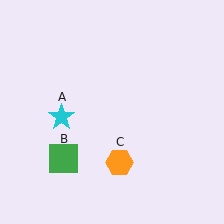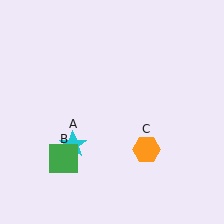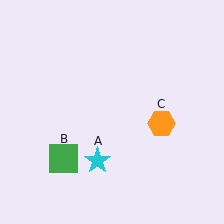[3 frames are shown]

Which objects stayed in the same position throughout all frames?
Green square (object B) remained stationary.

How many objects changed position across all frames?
2 objects changed position: cyan star (object A), orange hexagon (object C).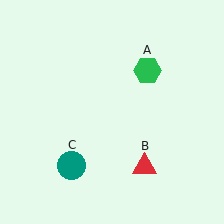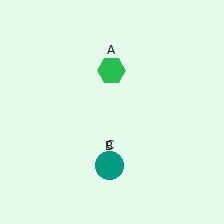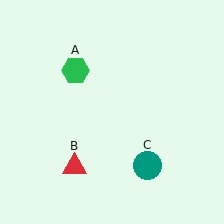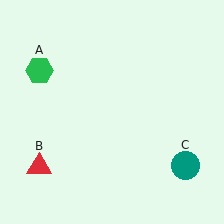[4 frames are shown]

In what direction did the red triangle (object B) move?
The red triangle (object B) moved left.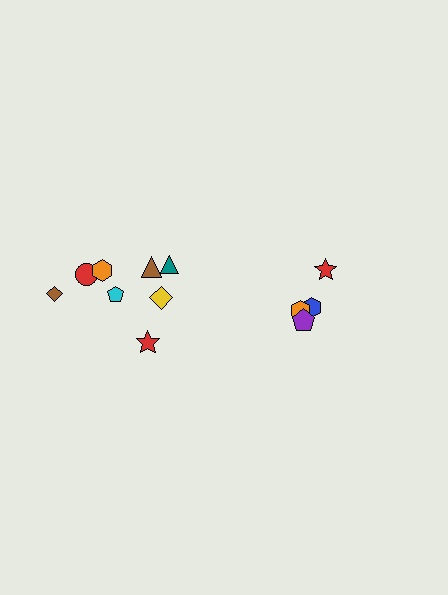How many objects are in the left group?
There are 8 objects.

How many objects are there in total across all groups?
There are 12 objects.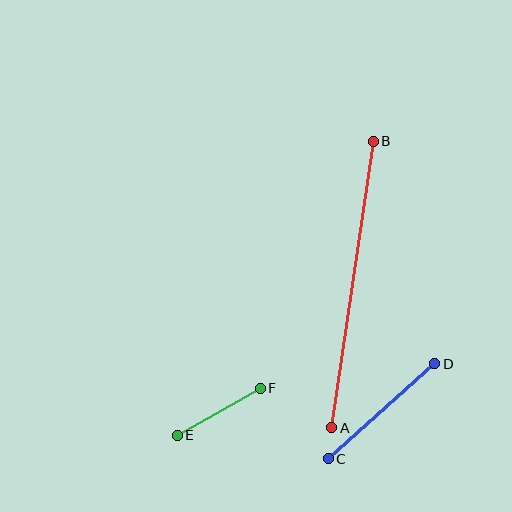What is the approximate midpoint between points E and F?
The midpoint is at approximately (219, 412) pixels.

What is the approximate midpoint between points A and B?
The midpoint is at approximately (352, 284) pixels.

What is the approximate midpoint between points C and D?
The midpoint is at approximately (382, 411) pixels.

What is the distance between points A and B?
The distance is approximately 289 pixels.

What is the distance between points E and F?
The distance is approximately 95 pixels.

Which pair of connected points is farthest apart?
Points A and B are farthest apart.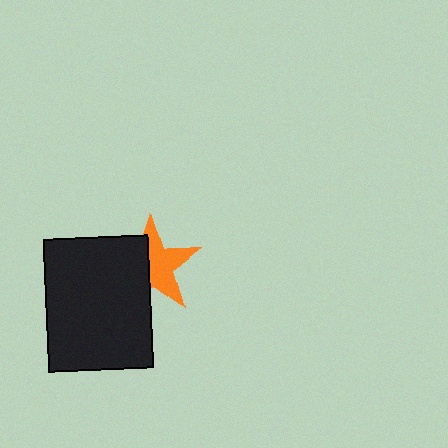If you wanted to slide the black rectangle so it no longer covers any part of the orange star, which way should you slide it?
Slide it left — that is the most direct way to separate the two shapes.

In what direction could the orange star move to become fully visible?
The orange star could move right. That would shift it out from behind the black rectangle entirely.